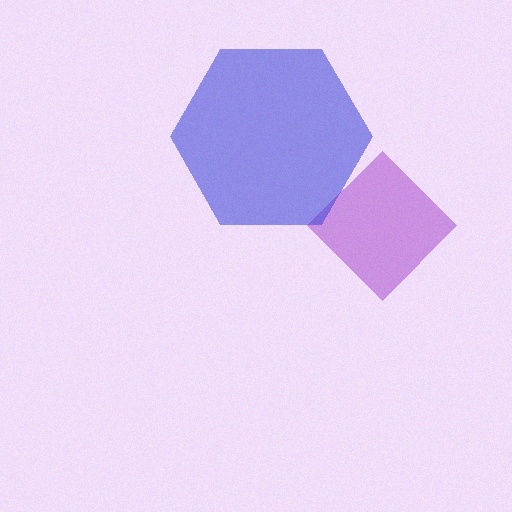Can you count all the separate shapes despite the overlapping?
Yes, there are 2 separate shapes.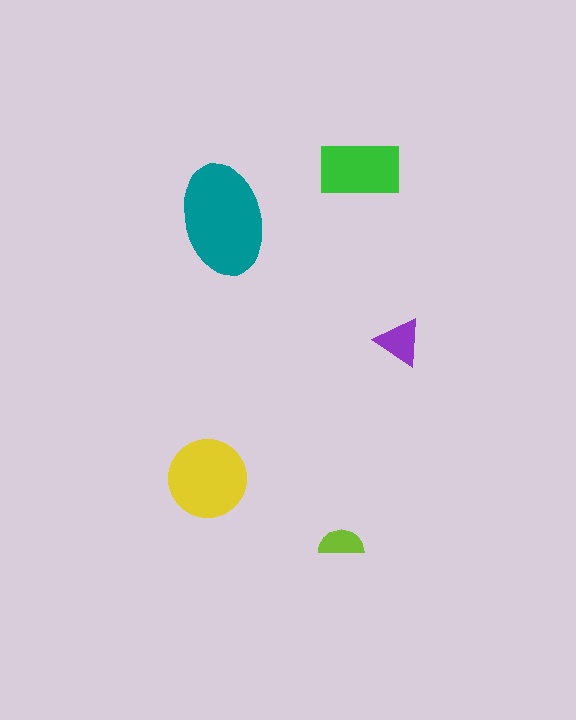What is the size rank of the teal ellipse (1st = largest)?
1st.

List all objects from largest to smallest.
The teal ellipse, the yellow circle, the green rectangle, the purple triangle, the lime semicircle.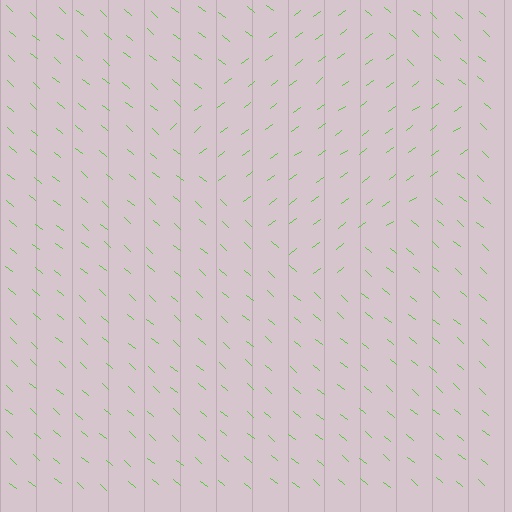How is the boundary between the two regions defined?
The boundary is defined purely by a change in line orientation (approximately 78 degrees difference). All lines are the same color and thickness.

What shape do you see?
I see a diamond.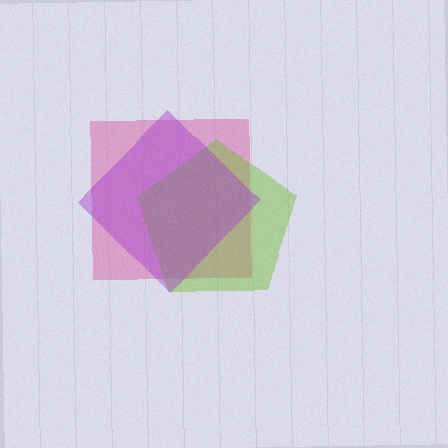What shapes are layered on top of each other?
The layered shapes are: a pink square, a lime pentagon, a purple diamond.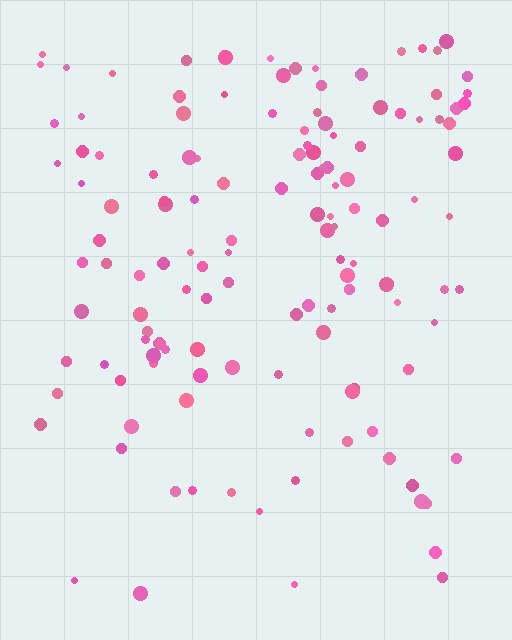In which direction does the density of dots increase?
From bottom to top, with the top side densest.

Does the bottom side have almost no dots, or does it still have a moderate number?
Still a moderate number, just noticeably fewer than the top.